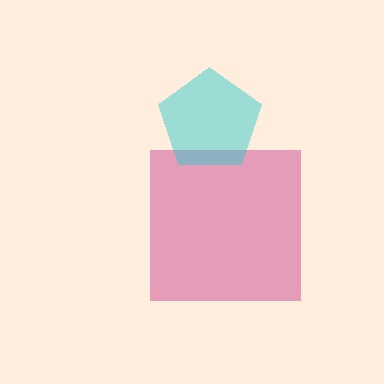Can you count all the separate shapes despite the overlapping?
Yes, there are 2 separate shapes.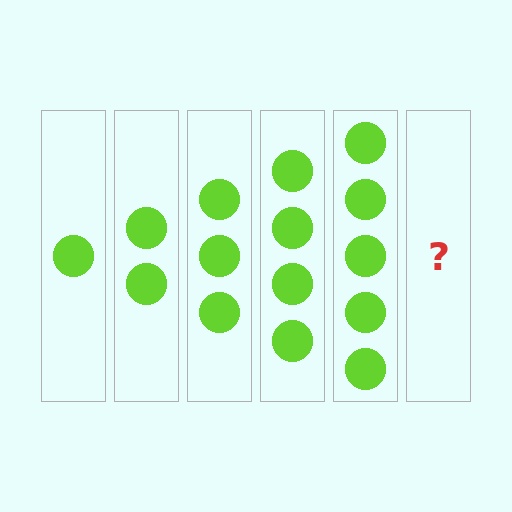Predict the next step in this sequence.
The next step is 6 circles.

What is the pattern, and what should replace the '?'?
The pattern is that each step adds one more circle. The '?' should be 6 circles.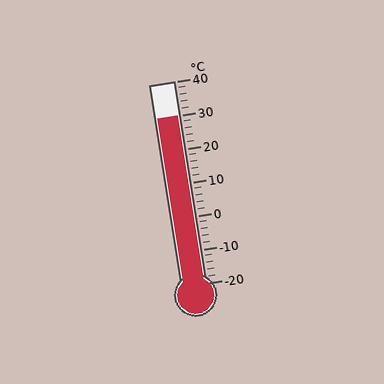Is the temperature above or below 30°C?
The temperature is at 30°C.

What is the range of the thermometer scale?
The thermometer scale ranges from -20°C to 40°C.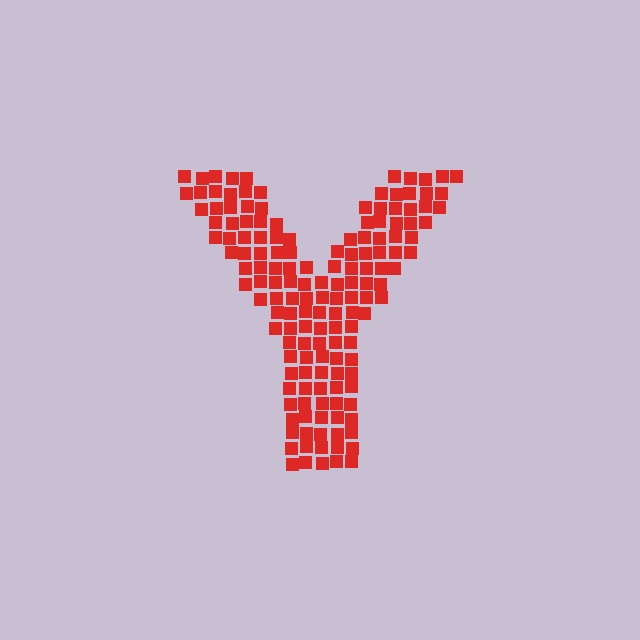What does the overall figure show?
The overall figure shows the letter Y.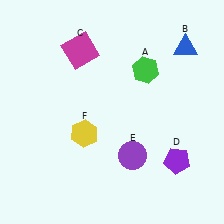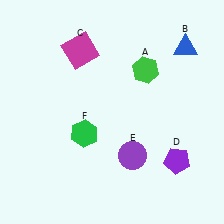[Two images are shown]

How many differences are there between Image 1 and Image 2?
There is 1 difference between the two images.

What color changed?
The hexagon (F) changed from yellow in Image 1 to green in Image 2.